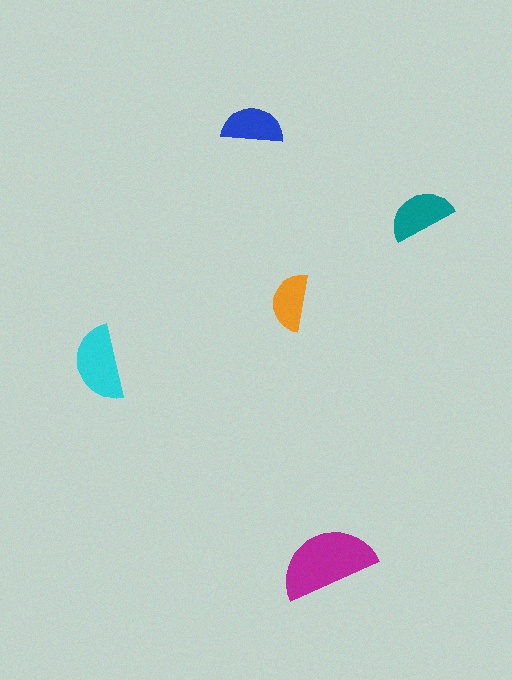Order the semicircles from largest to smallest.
the magenta one, the cyan one, the teal one, the blue one, the orange one.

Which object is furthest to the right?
The teal semicircle is rightmost.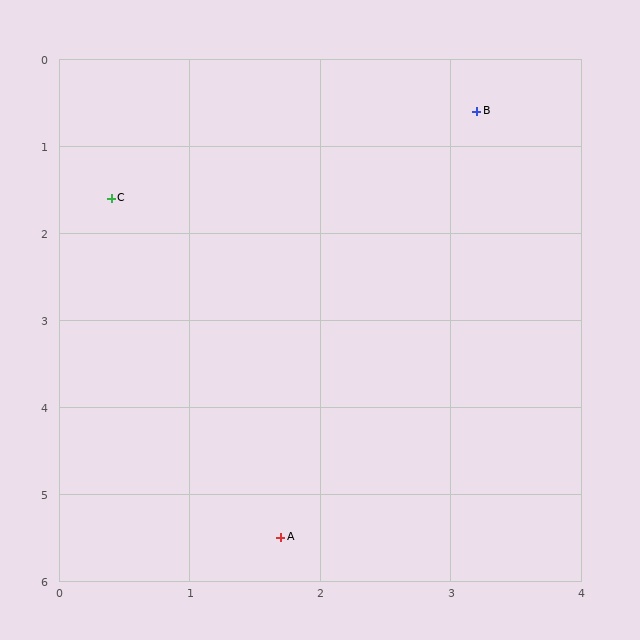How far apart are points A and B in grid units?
Points A and B are about 5.1 grid units apart.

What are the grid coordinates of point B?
Point B is at approximately (3.2, 0.6).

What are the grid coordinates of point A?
Point A is at approximately (1.7, 5.5).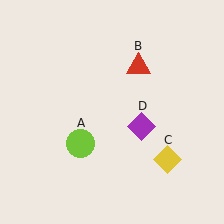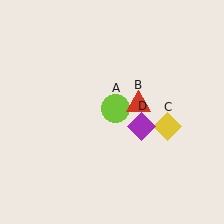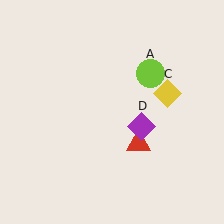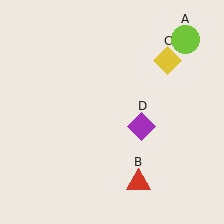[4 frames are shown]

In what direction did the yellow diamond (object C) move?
The yellow diamond (object C) moved up.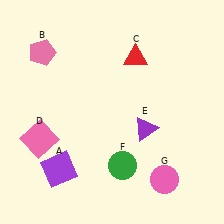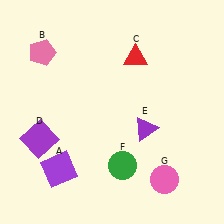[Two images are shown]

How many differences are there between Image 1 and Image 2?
There is 1 difference between the two images.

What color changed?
The square (D) changed from pink in Image 1 to purple in Image 2.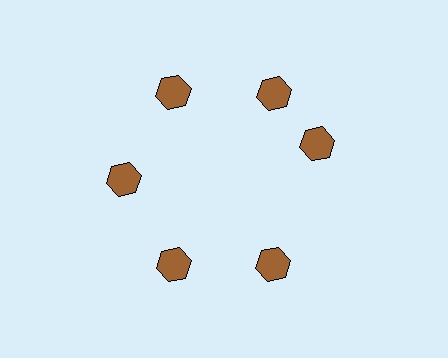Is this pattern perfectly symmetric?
No. The 6 brown hexagons are arranged in a ring, but one element near the 3 o'clock position is rotated out of alignment along the ring, breaking the 6-fold rotational symmetry.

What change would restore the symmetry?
The symmetry would be restored by rotating it back into even spacing with its neighbors so that all 6 hexagons sit at equal angles and equal distance from the center.